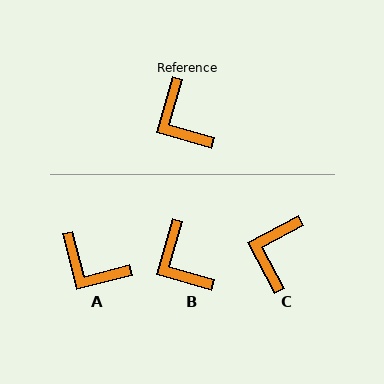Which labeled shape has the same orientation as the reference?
B.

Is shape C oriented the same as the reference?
No, it is off by about 46 degrees.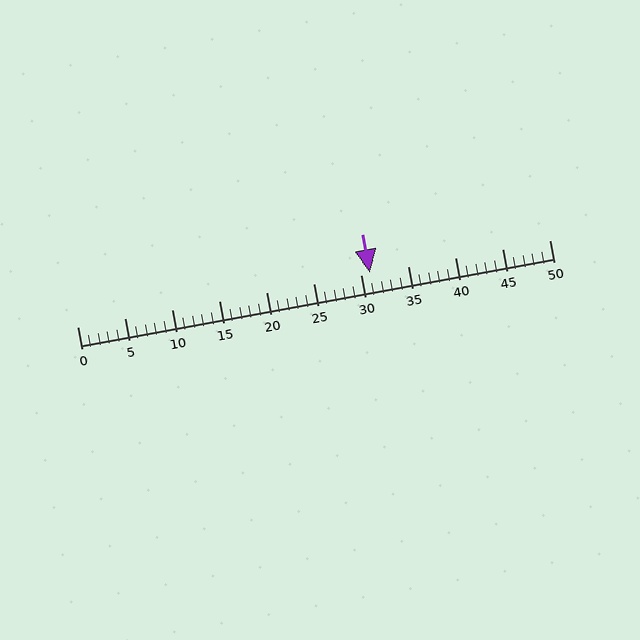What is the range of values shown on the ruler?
The ruler shows values from 0 to 50.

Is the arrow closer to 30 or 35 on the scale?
The arrow is closer to 30.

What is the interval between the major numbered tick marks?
The major tick marks are spaced 5 units apart.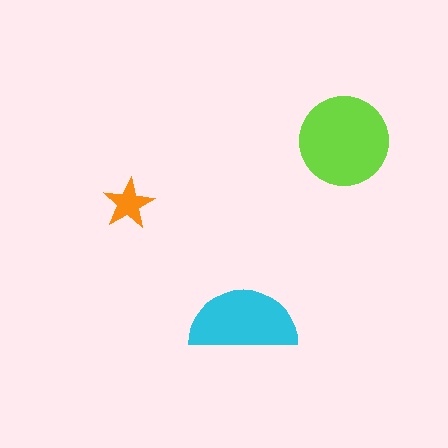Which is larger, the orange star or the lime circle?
The lime circle.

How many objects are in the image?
There are 3 objects in the image.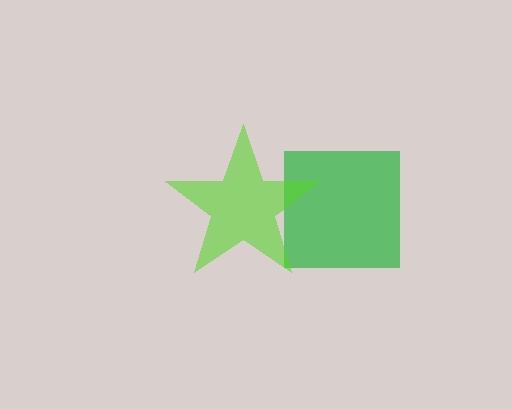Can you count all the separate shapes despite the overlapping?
Yes, there are 2 separate shapes.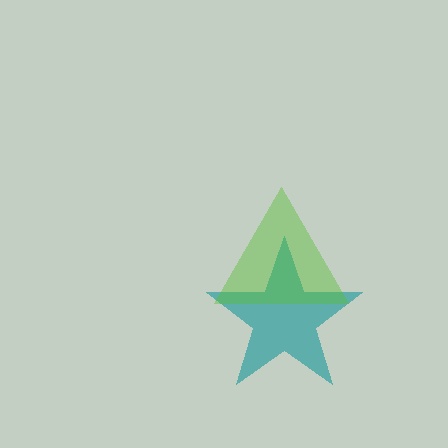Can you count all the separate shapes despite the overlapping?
Yes, there are 2 separate shapes.